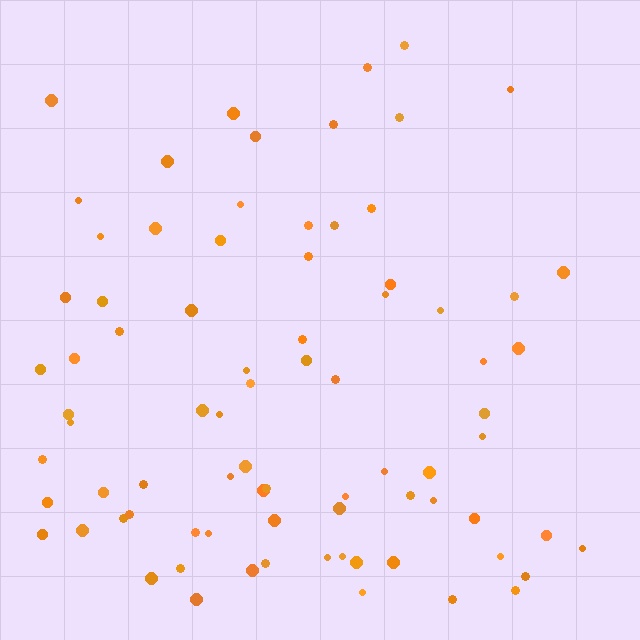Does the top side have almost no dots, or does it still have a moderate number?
Still a moderate number, just noticeably fewer than the bottom.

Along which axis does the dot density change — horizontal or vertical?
Vertical.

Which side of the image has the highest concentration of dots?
The bottom.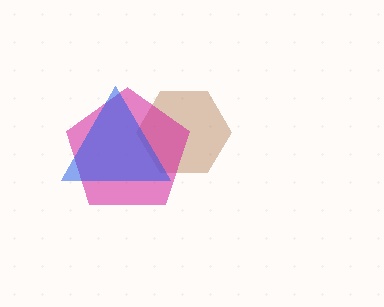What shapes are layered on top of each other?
The layered shapes are: a brown hexagon, a magenta pentagon, a blue triangle.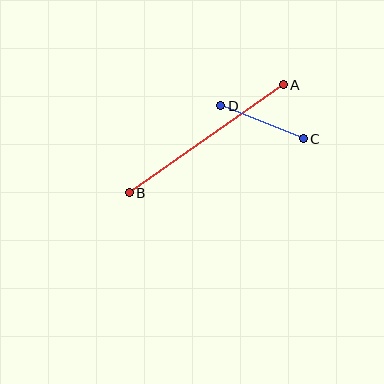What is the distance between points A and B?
The distance is approximately 188 pixels.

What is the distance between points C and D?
The distance is approximately 89 pixels.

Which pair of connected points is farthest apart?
Points A and B are farthest apart.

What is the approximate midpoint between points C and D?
The midpoint is at approximately (262, 122) pixels.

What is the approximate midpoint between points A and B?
The midpoint is at approximately (206, 139) pixels.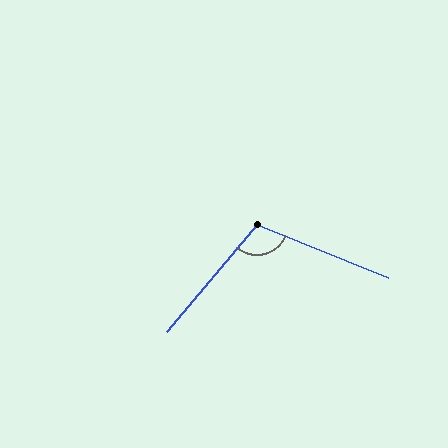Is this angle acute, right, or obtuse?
It is obtuse.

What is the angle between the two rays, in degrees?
Approximately 108 degrees.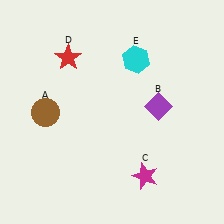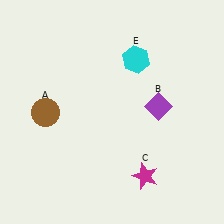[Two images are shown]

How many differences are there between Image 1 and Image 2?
There is 1 difference between the two images.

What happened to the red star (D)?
The red star (D) was removed in Image 2. It was in the top-left area of Image 1.